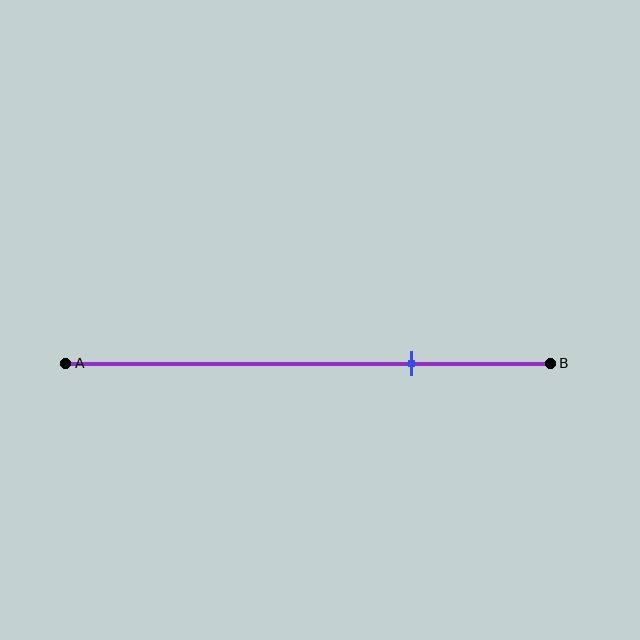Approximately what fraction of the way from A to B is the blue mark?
The blue mark is approximately 70% of the way from A to B.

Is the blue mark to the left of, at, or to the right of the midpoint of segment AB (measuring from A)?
The blue mark is to the right of the midpoint of segment AB.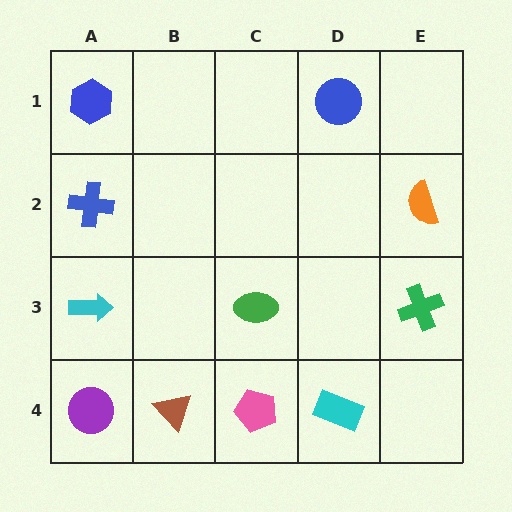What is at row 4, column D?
A cyan rectangle.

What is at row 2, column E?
An orange semicircle.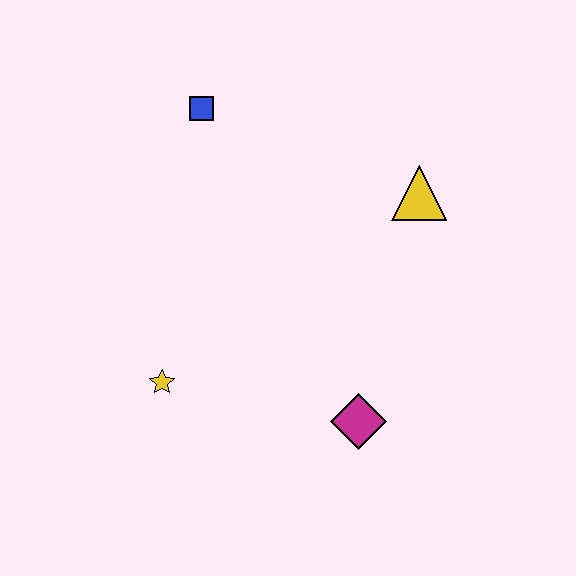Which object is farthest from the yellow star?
The yellow triangle is farthest from the yellow star.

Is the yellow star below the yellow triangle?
Yes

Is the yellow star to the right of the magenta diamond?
No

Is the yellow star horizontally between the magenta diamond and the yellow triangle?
No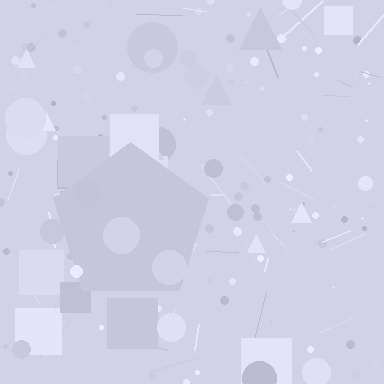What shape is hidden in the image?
A pentagon is hidden in the image.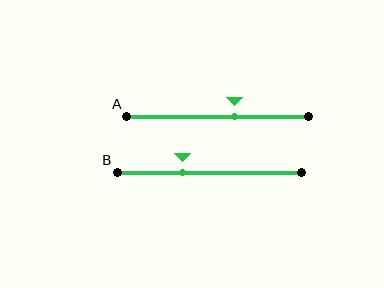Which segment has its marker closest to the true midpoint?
Segment A has its marker closest to the true midpoint.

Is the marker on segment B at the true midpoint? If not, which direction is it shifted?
No, the marker on segment B is shifted to the left by about 15% of the segment length.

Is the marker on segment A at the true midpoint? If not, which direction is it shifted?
No, the marker on segment A is shifted to the right by about 9% of the segment length.